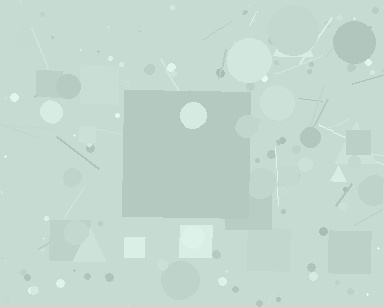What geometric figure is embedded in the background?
A square is embedded in the background.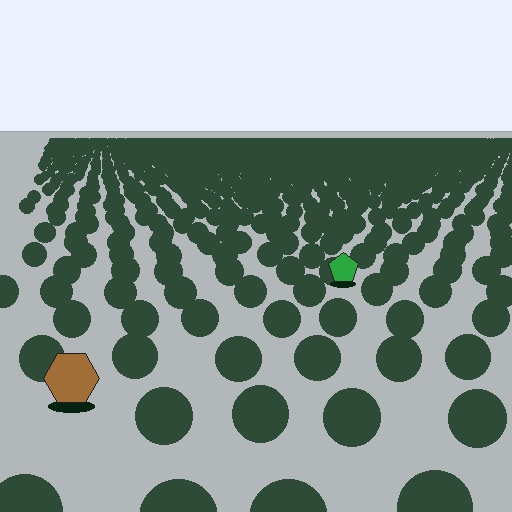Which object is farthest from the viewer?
The green pentagon is farthest from the viewer. It appears smaller and the ground texture around it is denser.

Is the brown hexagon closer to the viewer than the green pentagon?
Yes. The brown hexagon is closer — you can tell from the texture gradient: the ground texture is coarser near it.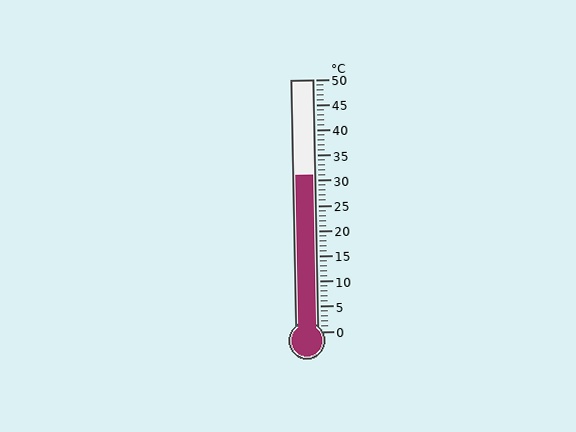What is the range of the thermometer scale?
The thermometer scale ranges from 0°C to 50°C.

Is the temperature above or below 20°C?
The temperature is above 20°C.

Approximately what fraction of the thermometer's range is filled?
The thermometer is filled to approximately 60% of its range.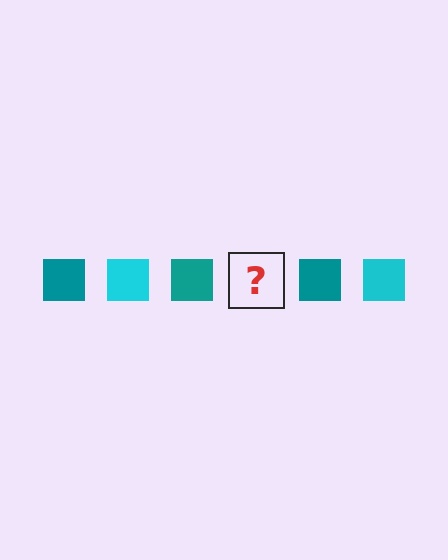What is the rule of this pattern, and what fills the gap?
The rule is that the pattern cycles through teal, cyan squares. The gap should be filled with a cyan square.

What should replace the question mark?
The question mark should be replaced with a cyan square.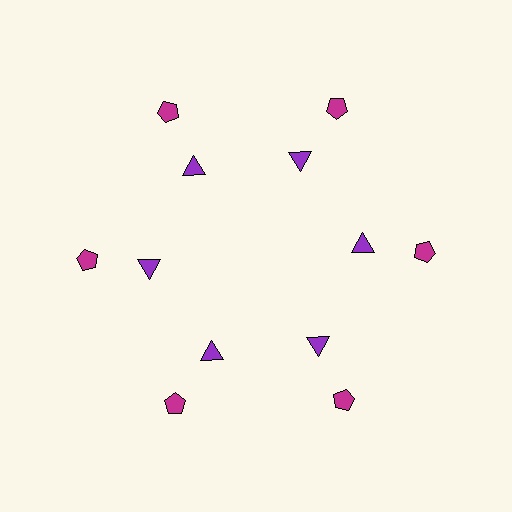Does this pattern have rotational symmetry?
Yes, this pattern has 6-fold rotational symmetry. It looks the same after rotating 60 degrees around the center.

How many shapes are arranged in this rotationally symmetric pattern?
There are 12 shapes, arranged in 6 groups of 2.